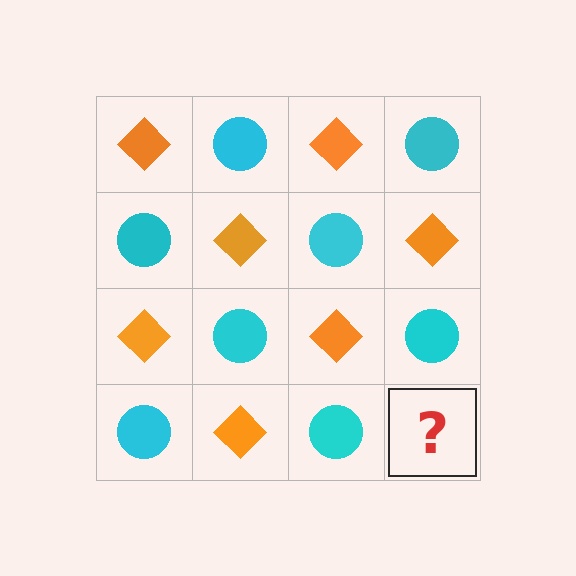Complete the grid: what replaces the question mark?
The question mark should be replaced with an orange diamond.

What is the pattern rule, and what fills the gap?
The rule is that it alternates orange diamond and cyan circle in a checkerboard pattern. The gap should be filled with an orange diamond.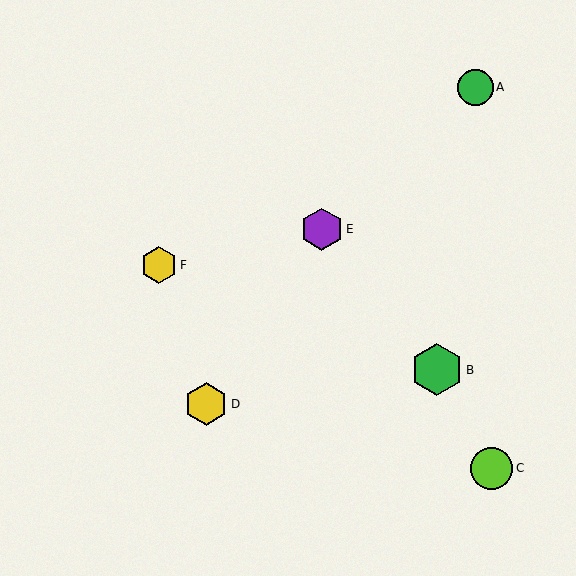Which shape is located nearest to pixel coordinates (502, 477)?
The lime circle (labeled C) at (492, 468) is nearest to that location.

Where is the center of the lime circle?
The center of the lime circle is at (492, 468).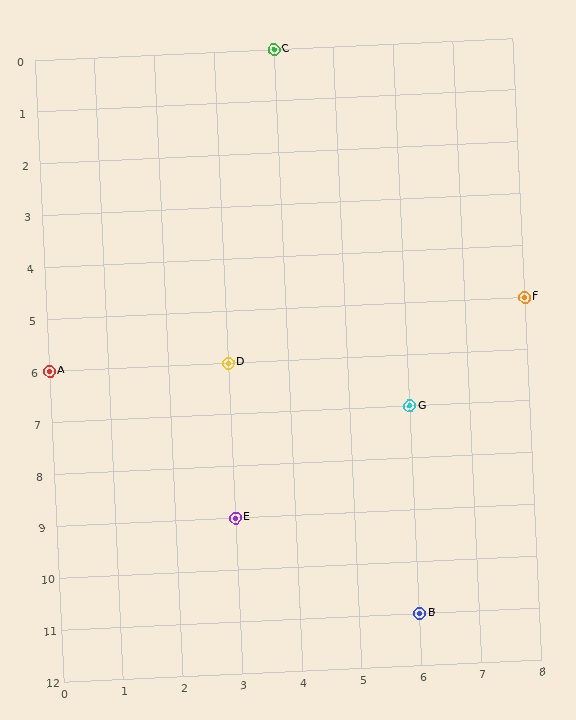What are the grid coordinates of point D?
Point D is at grid coordinates (3, 6).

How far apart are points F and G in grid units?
Points F and G are 2 columns and 2 rows apart (about 2.8 grid units diagonally).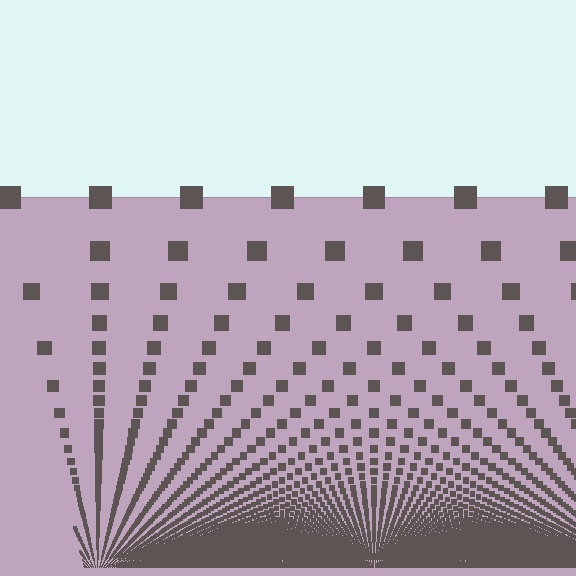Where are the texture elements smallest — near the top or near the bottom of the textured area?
Near the bottom.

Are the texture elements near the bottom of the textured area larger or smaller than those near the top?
Smaller. The gradient is inverted — elements near the bottom are smaller and denser.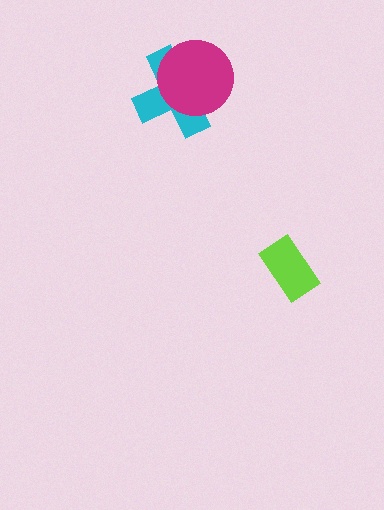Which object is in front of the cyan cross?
The magenta circle is in front of the cyan cross.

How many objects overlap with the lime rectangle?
0 objects overlap with the lime rectangle.